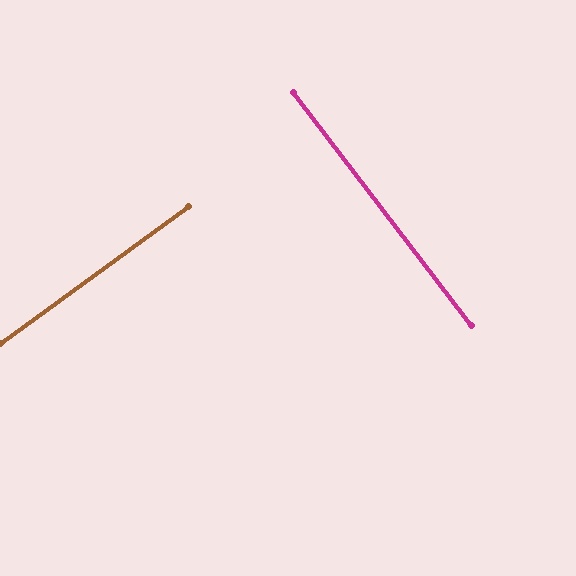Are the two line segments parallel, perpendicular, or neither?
Perpendicular — they meet at approximately 89°.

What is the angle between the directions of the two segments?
Approximately 89 degrees.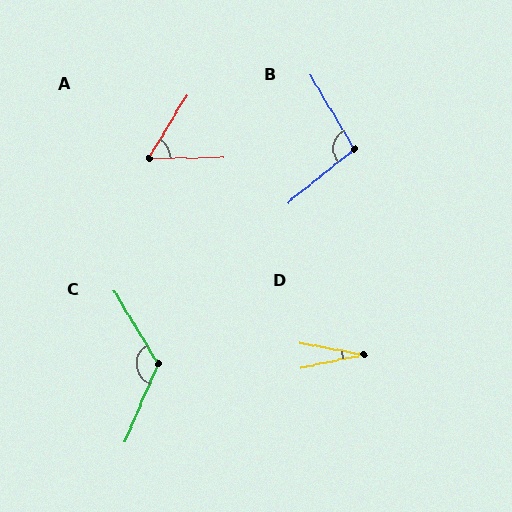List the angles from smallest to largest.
D (22°), A (58°), B (98°), C (126°).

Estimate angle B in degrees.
Approximately 98 degrees.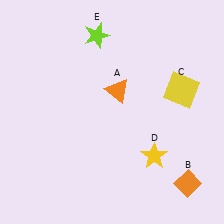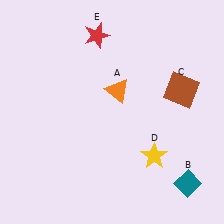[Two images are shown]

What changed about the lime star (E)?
In Image 1, E is lime. In Image 2, it changed to red.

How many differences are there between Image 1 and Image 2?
There are 3 differences between the two images.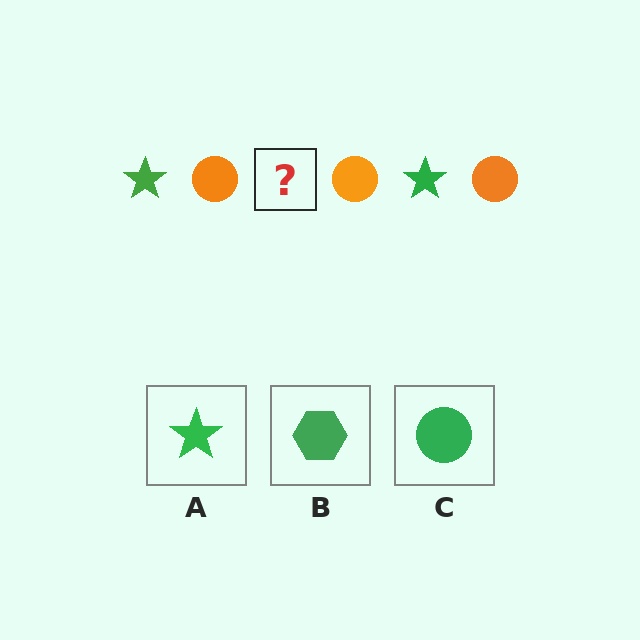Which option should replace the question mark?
Option A.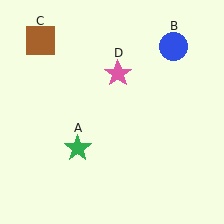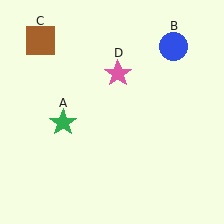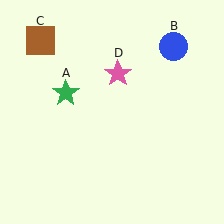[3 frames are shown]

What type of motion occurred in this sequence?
The green star (object A) rotated clockwise around the center of the scene.